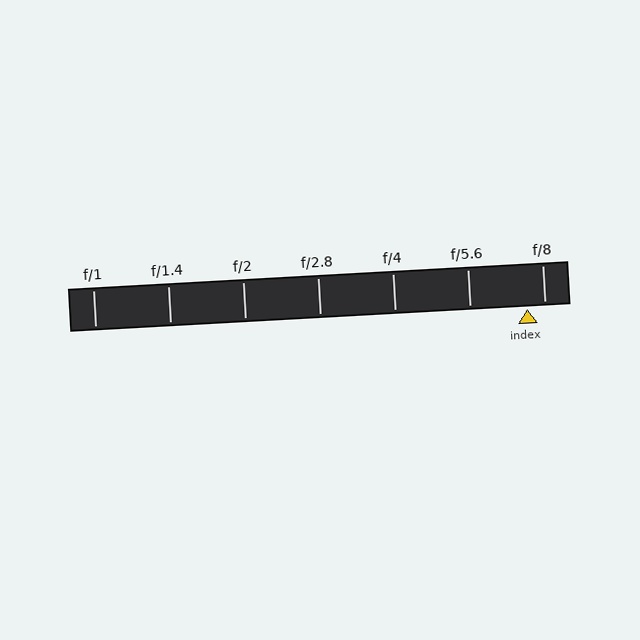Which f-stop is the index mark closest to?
The index mark is closest to f/8.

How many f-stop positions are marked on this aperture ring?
There are 7 f-stop positions marked.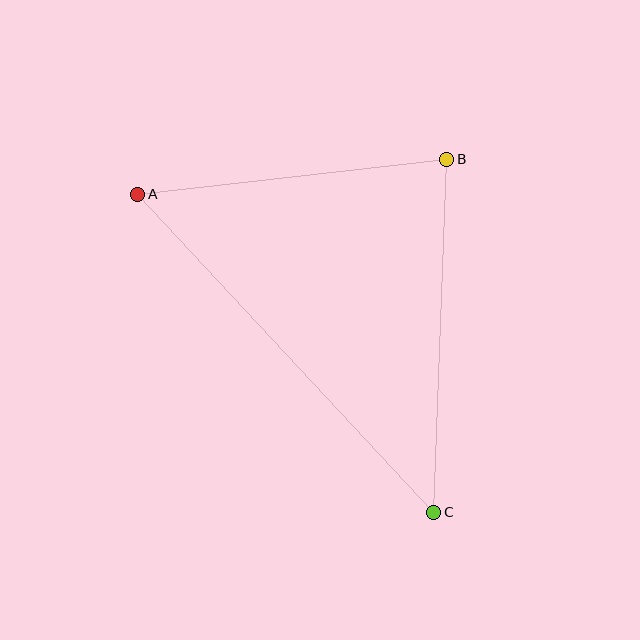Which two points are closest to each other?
Points A and B are closest to each other.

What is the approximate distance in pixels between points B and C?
The distance between B and C is approximately 353 pixels.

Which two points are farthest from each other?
Points A and C are farthest from each other.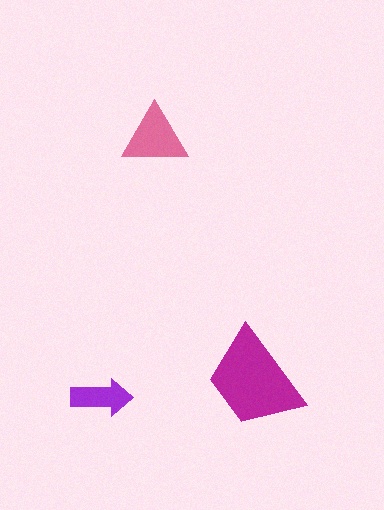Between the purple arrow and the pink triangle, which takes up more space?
The pink triangle.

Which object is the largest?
The magenta trapezoid.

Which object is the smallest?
The purple arrow.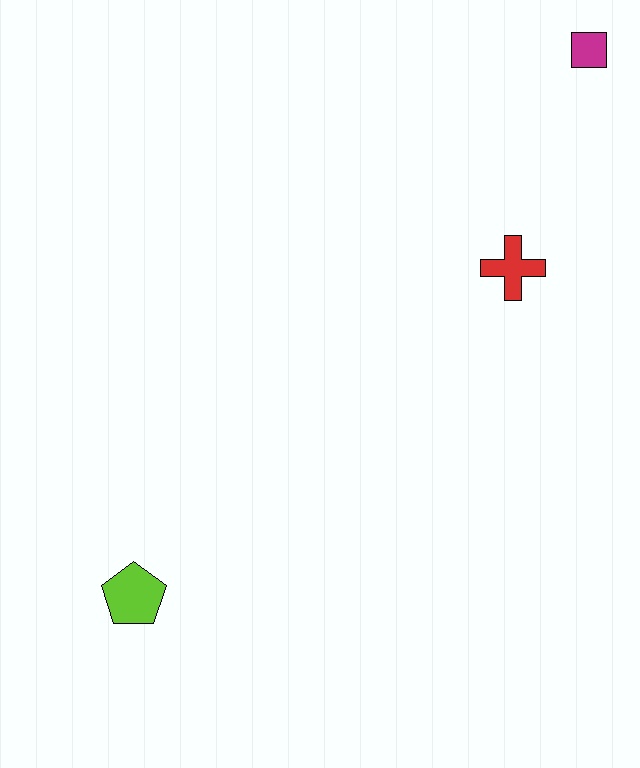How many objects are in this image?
There are 3 objects.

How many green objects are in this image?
There are no green objects.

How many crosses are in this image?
There is 1 cross.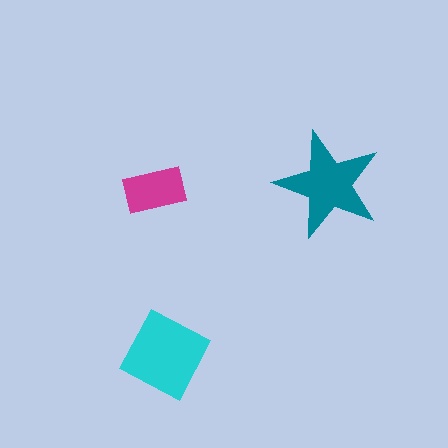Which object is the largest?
The cyan diamond.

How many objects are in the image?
There are 3 objects in the image.